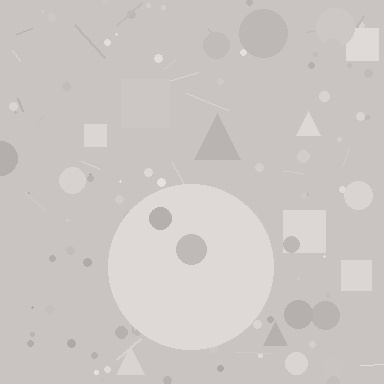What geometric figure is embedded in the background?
A circle is embedded in the background.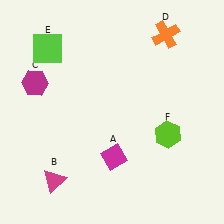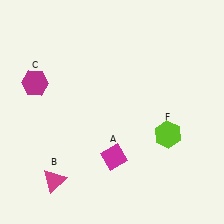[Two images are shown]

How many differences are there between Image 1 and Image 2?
There are 2 differences between the two images.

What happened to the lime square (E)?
The lime square (E) was removed in Image 2. It was in the top-left area of Image 1.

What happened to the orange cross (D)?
The orange cross (D) was removed in Image 2. It was in the top-right area of Image 1.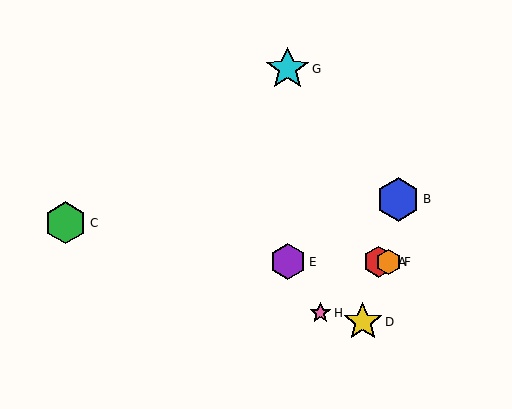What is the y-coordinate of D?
Object D is at y≈322.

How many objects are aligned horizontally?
3 objects (A, E, F) are aligned horizontally.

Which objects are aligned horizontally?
Objects A, E, F are aligned horizontally.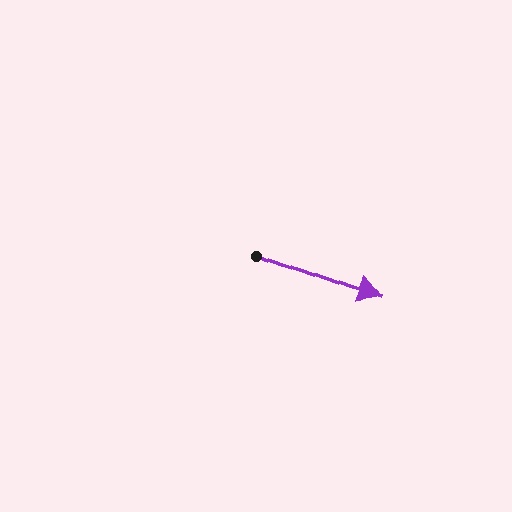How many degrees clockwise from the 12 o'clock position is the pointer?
Approximately 110 degrees.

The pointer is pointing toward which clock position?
Roughly 4 o'clock.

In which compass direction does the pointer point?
East.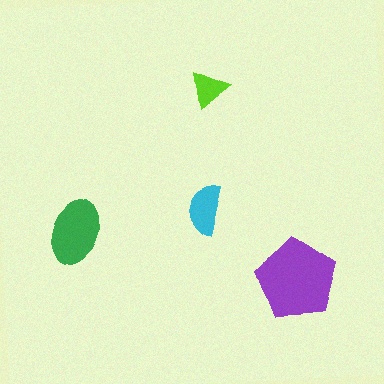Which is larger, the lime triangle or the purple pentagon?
The purple pentagon.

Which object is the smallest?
The lime triangle.